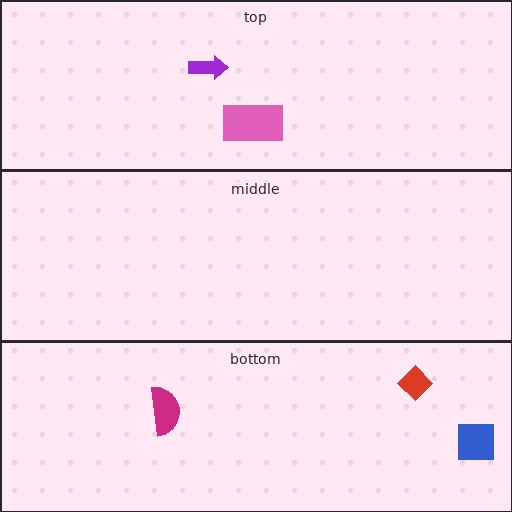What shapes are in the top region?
The pink rectangle, the purple arrow.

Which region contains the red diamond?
The bottom region.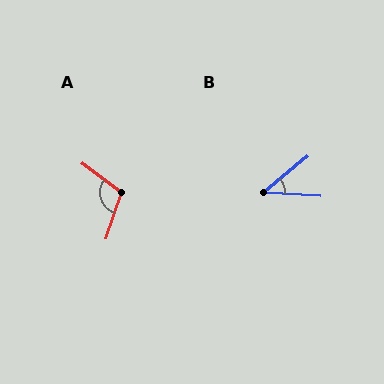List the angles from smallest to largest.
B (43°), A (108°).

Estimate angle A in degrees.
Approximately 108 degrees.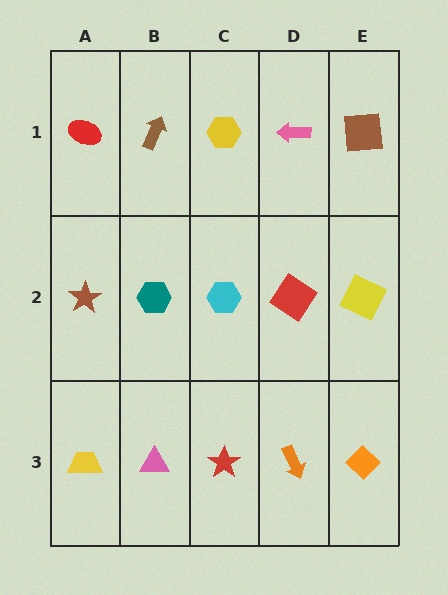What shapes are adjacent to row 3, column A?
A brown star (row 2, column A), a pink triangle (row 3, column B).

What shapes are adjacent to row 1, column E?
A yellow square (row 2, column E), a pink arrow (row 1, column D).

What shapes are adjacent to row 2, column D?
A pink arrow (row 1, column D), an orange arrow (row 3, column D), a cyan hexagon (row 2, column C), a yellow square (row 2, column E).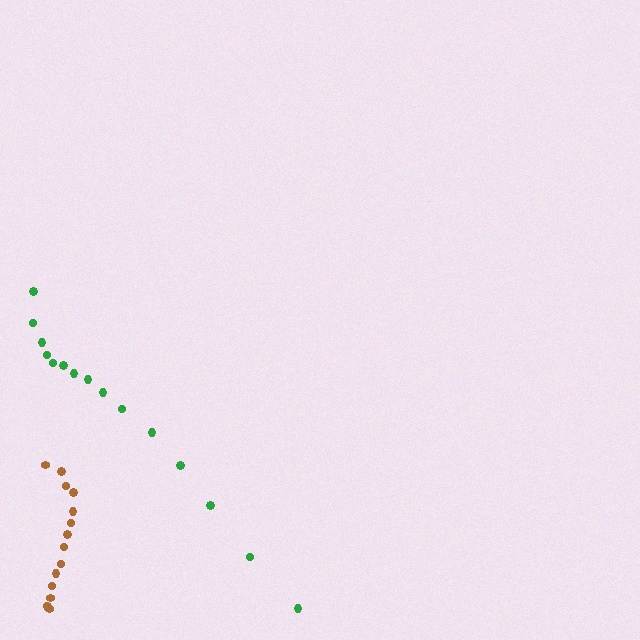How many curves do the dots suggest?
There are 2 distinct paths.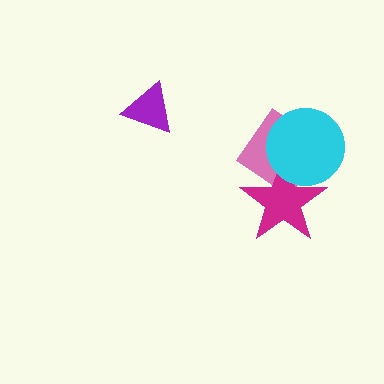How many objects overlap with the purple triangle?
0 objects overlap with the purple triangle.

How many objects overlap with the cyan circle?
2 objects overlap with the cyan circle.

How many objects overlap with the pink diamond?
2 objects overlap with the pink diamond.